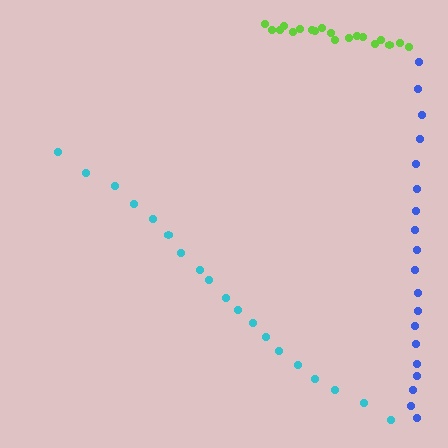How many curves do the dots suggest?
There are 3 distinct paths.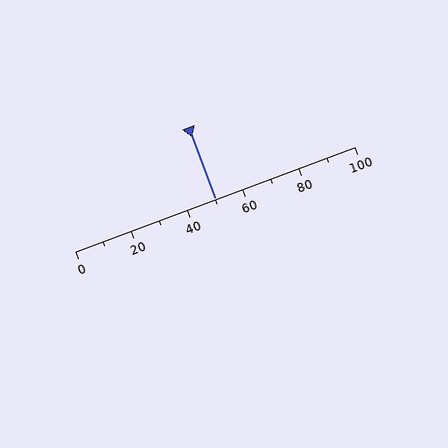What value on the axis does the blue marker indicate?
The marker indicates approximately 50.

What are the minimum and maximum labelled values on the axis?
The axis runs from 0 to 100.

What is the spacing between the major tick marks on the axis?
The major ticks are spaced 20 apart.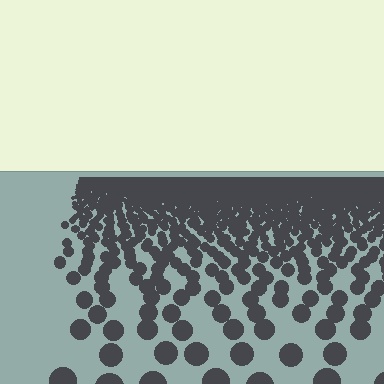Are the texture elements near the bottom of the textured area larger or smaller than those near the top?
Larger. Near the bottom, elements are closer to the viewer and appear at a bigger on-screen size.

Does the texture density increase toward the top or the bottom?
Density increases toward the top.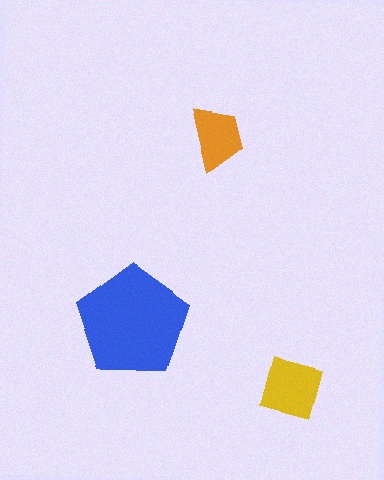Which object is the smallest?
The orange trapezoid.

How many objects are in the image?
There are 3 objects in the image.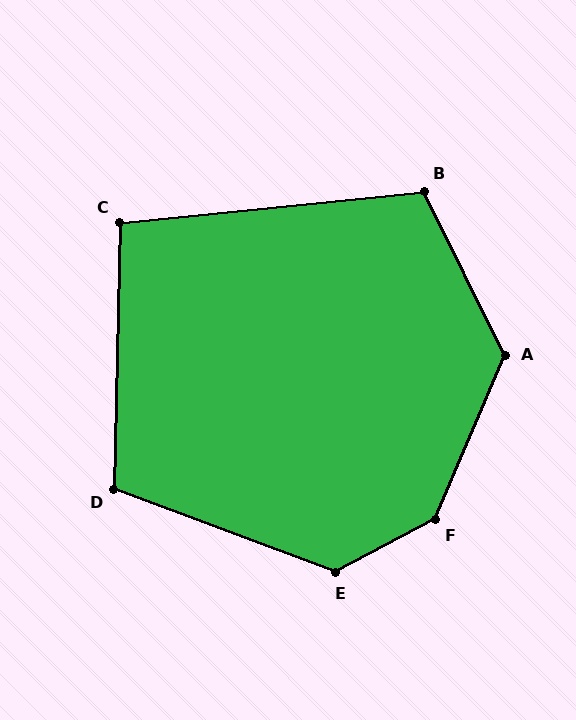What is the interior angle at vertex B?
Approximately 110 degrees (obtuse).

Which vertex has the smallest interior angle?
C, at approximately 97 degrees.